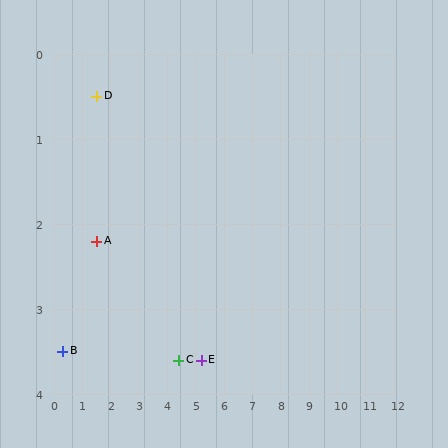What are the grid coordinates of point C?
Point C is at approximately (4.4, 3.6).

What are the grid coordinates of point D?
Point D is at approximately (1.5, 0.5).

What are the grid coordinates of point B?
Point B is at approximately (0.3, 3.5).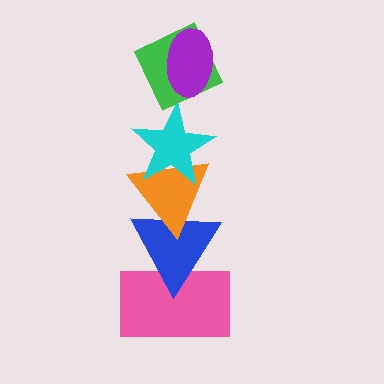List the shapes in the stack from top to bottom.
From top to bottom: the purple ellipse, the green diamond, the cyan star, the orange triangle, the blue triangle, the pink rectangle.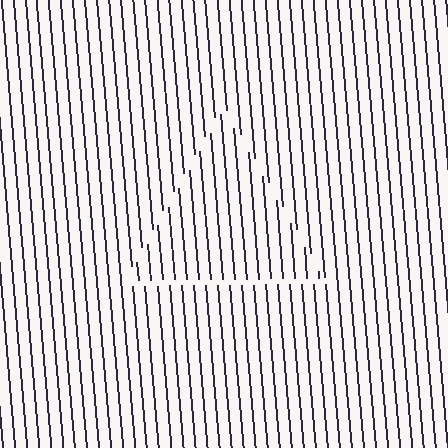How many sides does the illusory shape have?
3 sides — the line-ends trace a triangle.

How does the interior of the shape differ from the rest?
The interior of the shape contains the same grating, shifted by half a period — the contour is defined by the phase discontinuity where line-ends from the inner and outer gratings abut.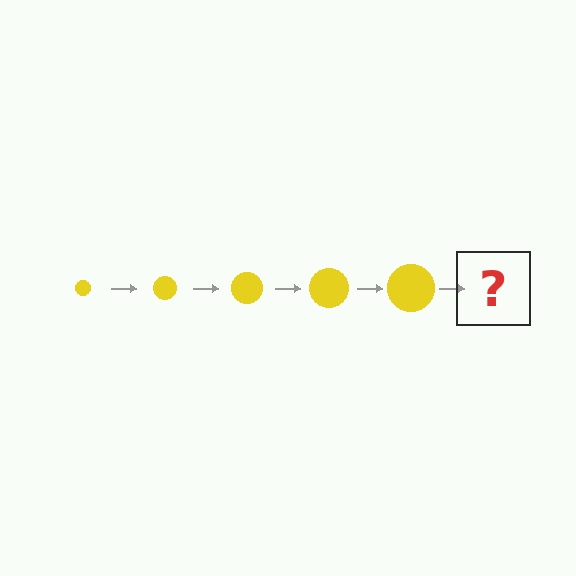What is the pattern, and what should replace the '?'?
The pattern is that the circle gets progressively larger each step. The '?' should be a yellow circle, larger than the previous one.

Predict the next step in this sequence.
The next step is a yellow circle, larger than the previous one.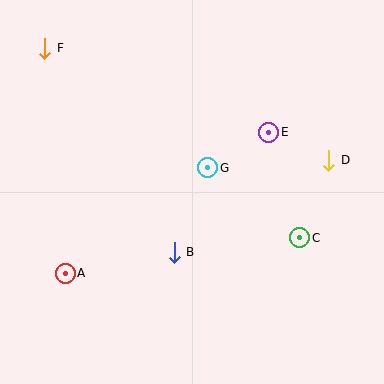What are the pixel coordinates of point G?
Point G is at (208, 168).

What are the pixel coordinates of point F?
Point F is at (45, 48).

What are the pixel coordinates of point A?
Point A is at (65, 273).